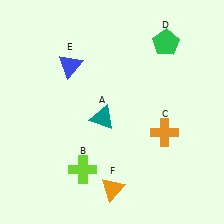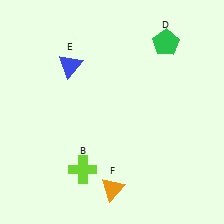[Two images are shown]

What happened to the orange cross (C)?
The orange cross (C) was removed in Image 2. It was in the bottom-right area of Image 1.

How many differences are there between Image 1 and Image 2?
There are 2 differences between the two images.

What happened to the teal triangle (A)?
The teal triangle (A) was removed in Image 2. It was in the bottom-left area of Image 1.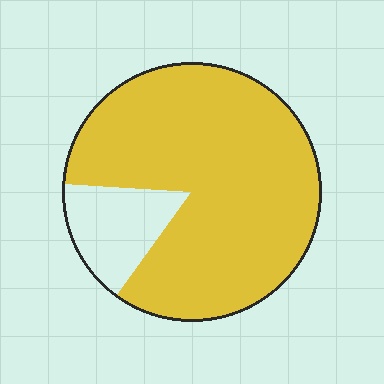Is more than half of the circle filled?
Yes.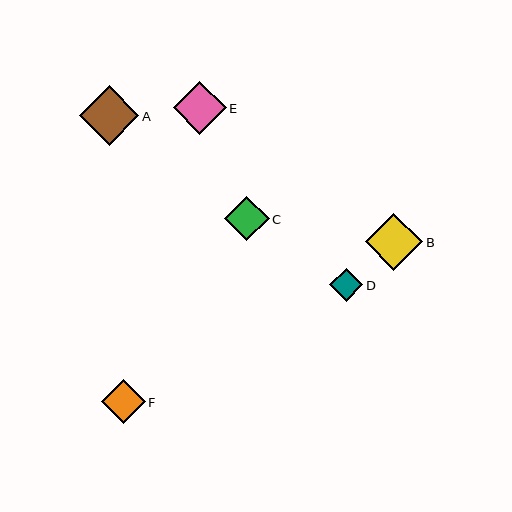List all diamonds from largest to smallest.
From largest to smallest: A, B, E, C, F, D.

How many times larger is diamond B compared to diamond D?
Diamond B is approximately 1.8 times the size of diamond D.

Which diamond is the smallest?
Diamond D is the smallest with a size of approximately 33 pixels.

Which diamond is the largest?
Diamond A is the largest with a size of approximately 59 pixels.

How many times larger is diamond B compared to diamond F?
Diamond B is approximately 1.3 times the size of diamond F.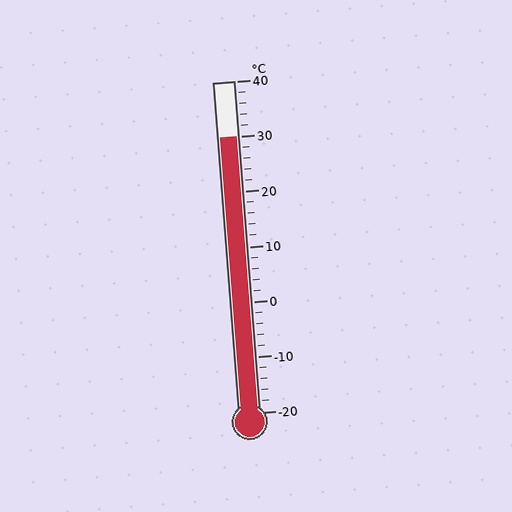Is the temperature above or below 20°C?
The temperature is above 20°C.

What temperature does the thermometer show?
The thermometer shows approximately 30°C.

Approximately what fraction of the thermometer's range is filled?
The thermometer is filled to approximately 85% of its range.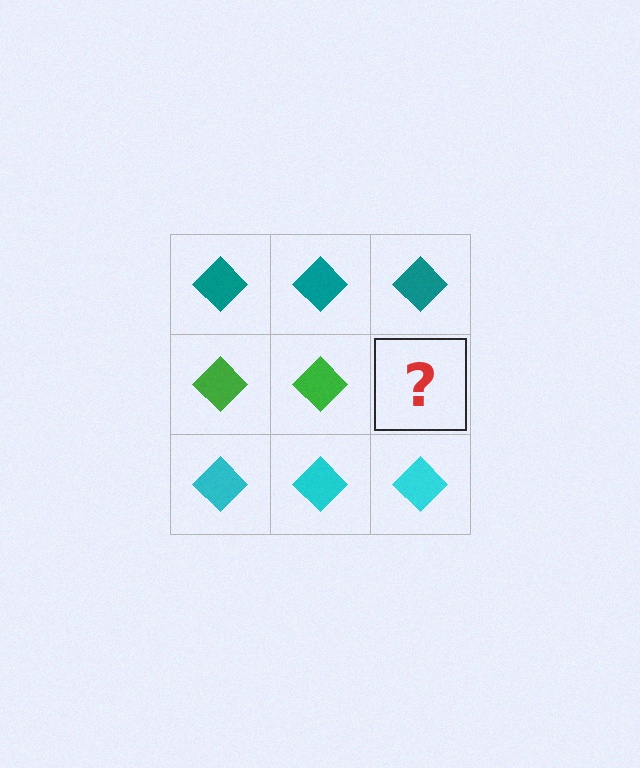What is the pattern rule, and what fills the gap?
The rule is that each row has a consistent color. The gap should be filled with a green diamond.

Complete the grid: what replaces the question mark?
The question mark should be replaced with a green diamond.